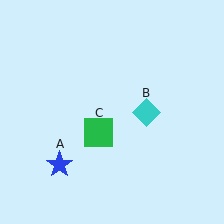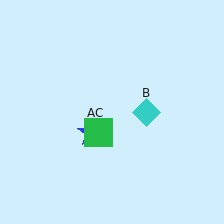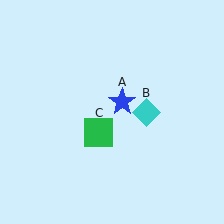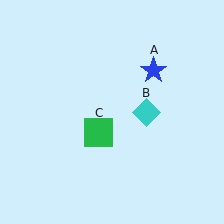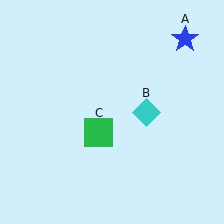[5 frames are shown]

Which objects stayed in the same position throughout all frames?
Cyan diamond (object B) and green square (object C) remained stationary.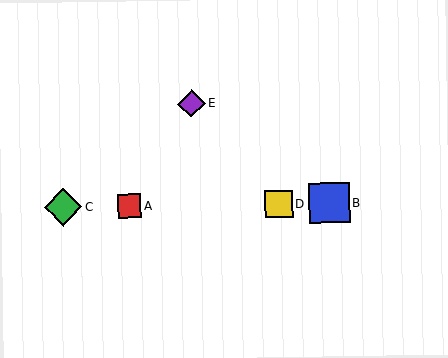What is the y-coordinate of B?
Object B is at y≈203.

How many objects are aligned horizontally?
4 objects (A, B, C, D) are aligned horizontally.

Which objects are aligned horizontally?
Objects A, B, C, D are aligned horizontally.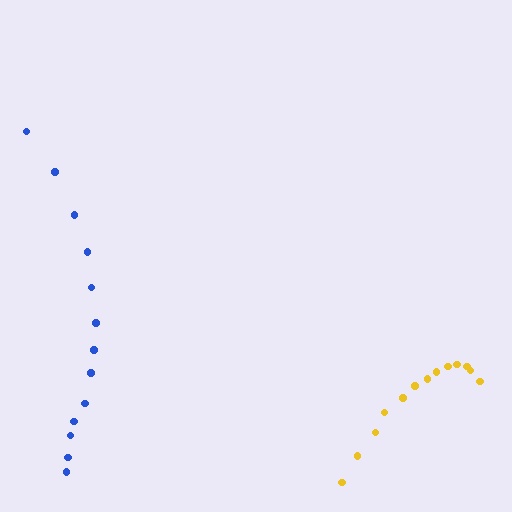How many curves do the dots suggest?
There are 2 distinct paths.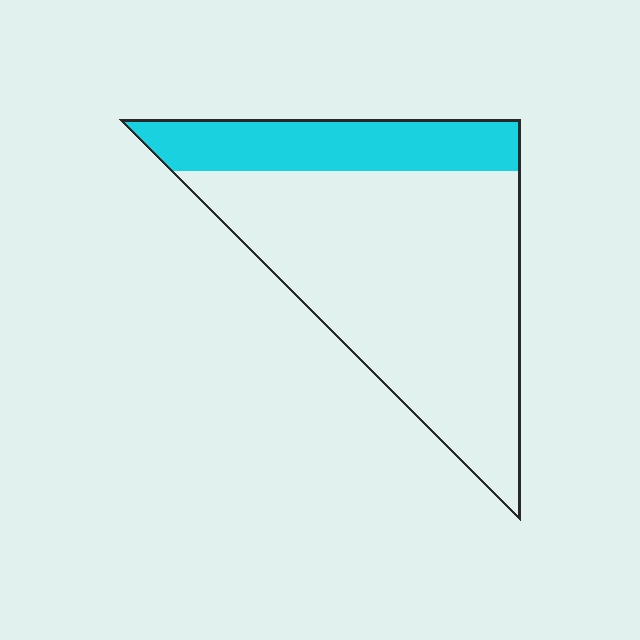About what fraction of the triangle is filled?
About one quarter (1/4).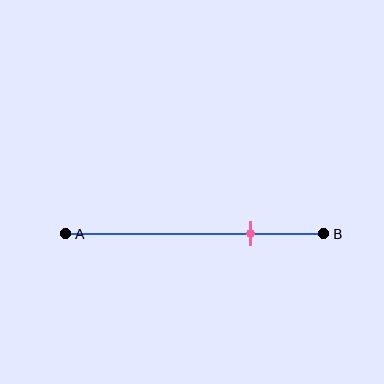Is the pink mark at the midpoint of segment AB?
No, the mark is at about 70% from A, not at the 50% midpoint.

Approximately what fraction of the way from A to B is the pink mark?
The pink mark is approximately 70% of the way from A to B.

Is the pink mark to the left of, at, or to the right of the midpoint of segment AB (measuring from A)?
The pink mark is to the right of the midpoint of segment AB.